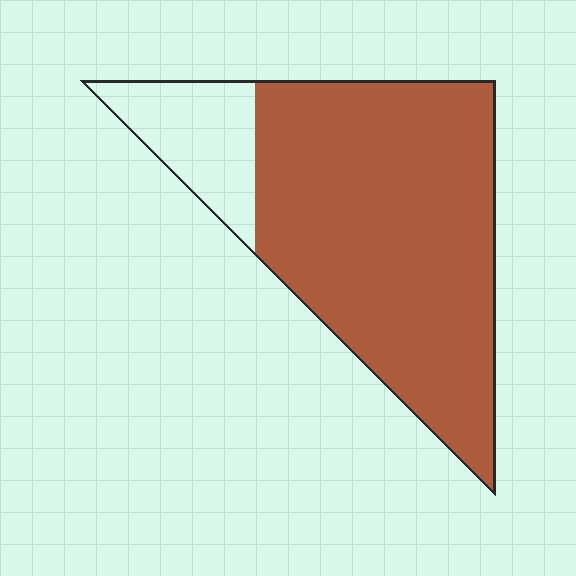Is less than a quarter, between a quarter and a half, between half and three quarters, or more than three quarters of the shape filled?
More than three quarters.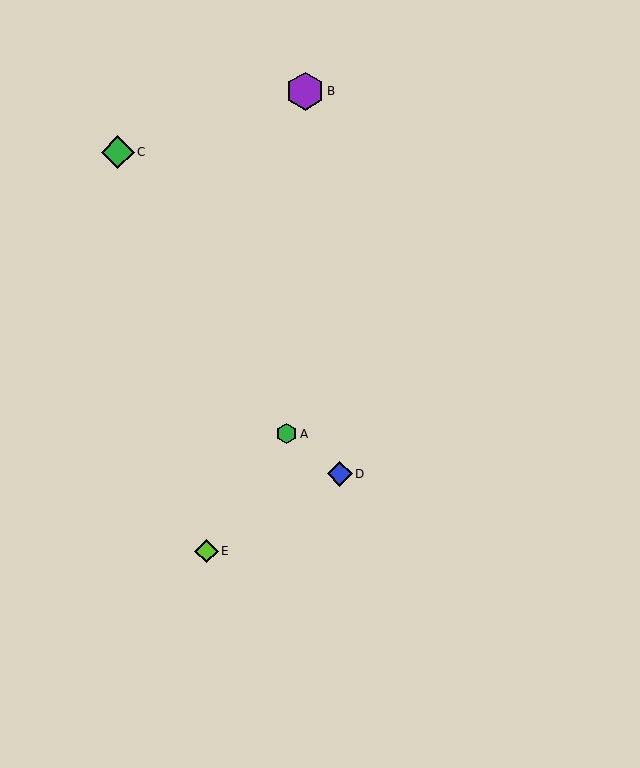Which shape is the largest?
The purple hexagon (labeled B) is the largest.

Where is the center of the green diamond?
The center of the green diamond is at (118, 152).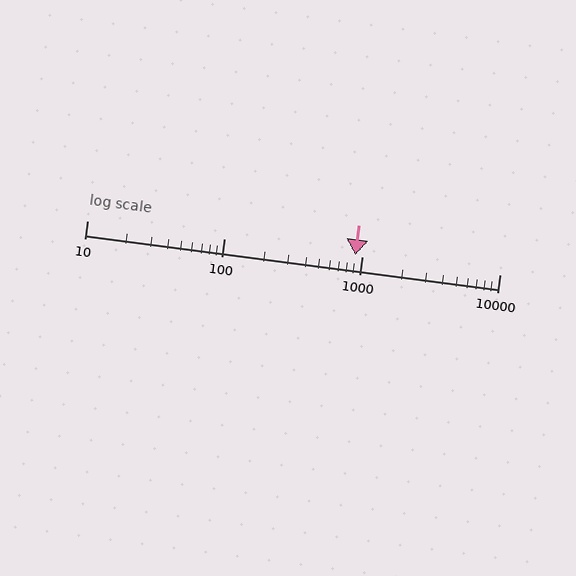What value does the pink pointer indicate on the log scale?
The pointer indicates approximately 900.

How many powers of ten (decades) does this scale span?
The scale spans 3 decades, from 10 to 10000.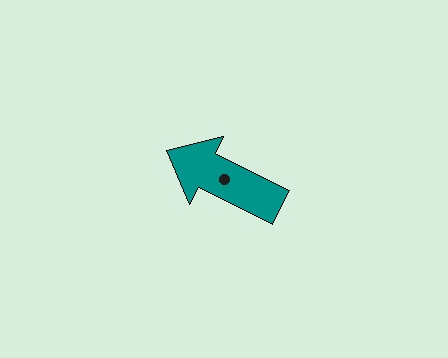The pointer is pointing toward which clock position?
Roughly 10 o'clock.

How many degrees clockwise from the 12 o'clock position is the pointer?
Approximately 297 degrees.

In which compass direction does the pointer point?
Northwest.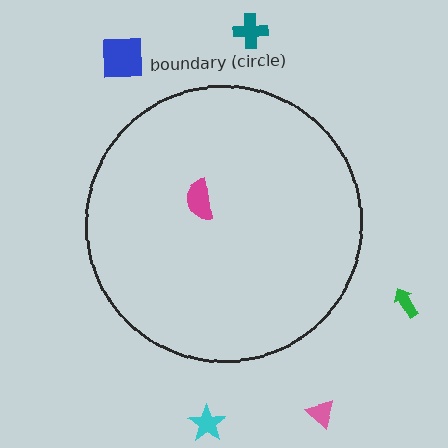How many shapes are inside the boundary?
1 inside, 5 outside.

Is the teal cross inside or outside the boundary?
Outside.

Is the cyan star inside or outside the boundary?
Outside.